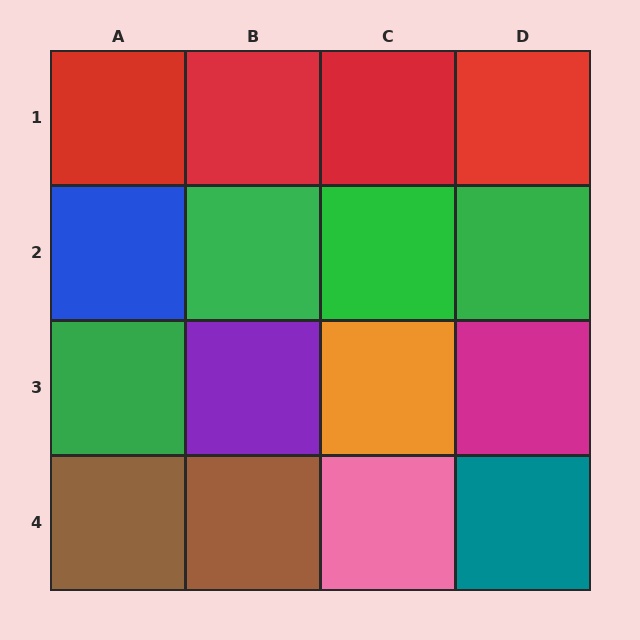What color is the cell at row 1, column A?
Red.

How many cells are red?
4 cells are red.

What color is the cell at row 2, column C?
Green.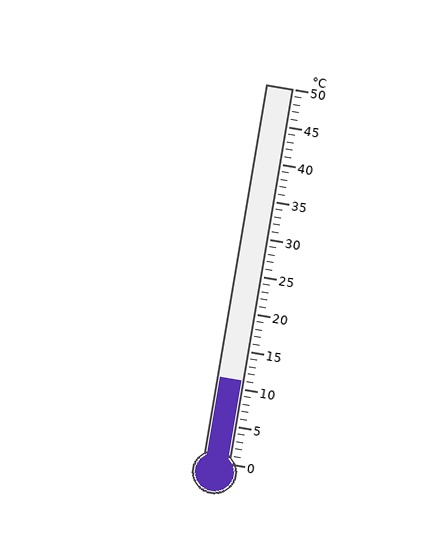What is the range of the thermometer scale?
The thermometer scale ranges from 0°C to 50°C.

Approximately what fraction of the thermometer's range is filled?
The thermometer is filled to approximately 20% of its range.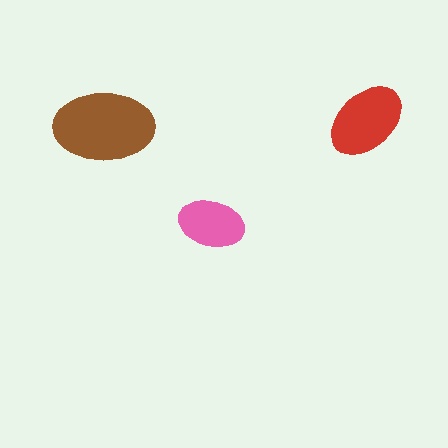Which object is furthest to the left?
The brown ellipse is leftmost.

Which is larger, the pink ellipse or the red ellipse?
The red one.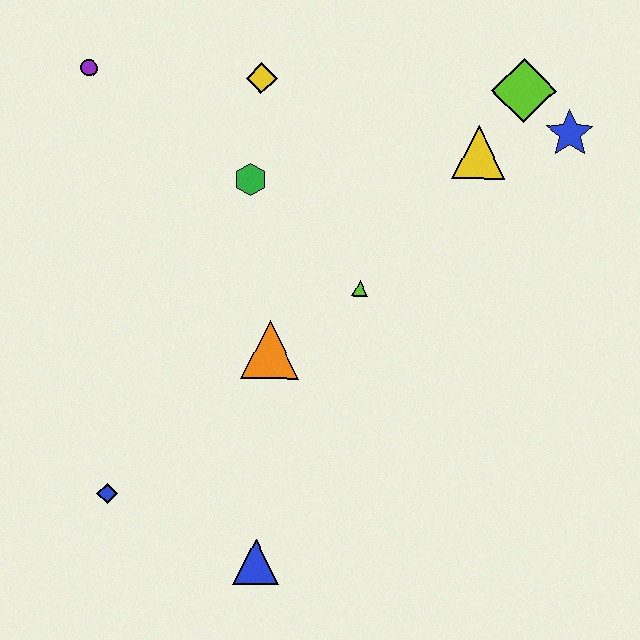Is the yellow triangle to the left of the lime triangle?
No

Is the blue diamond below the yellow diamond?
Yes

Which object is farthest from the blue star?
The blue diamond is farthest from the blue star.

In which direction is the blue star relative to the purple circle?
The blue star is to the right of the purple circle.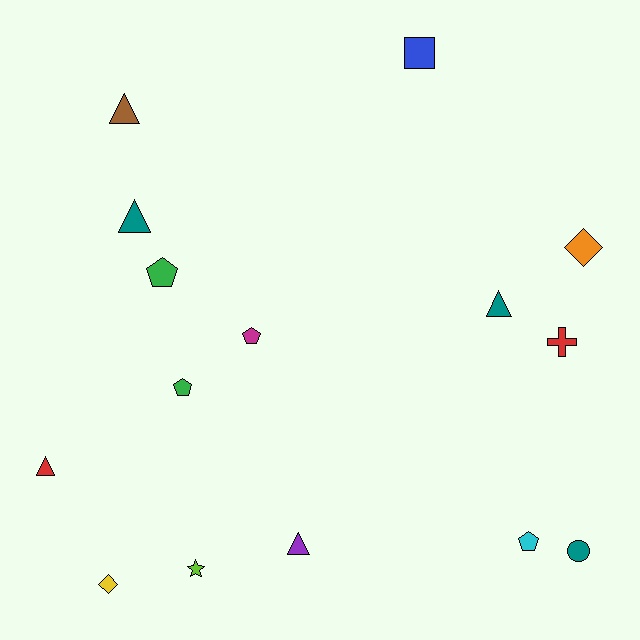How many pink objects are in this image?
There are no pink objects.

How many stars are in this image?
There is 1 star.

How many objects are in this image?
There are 15 objects.